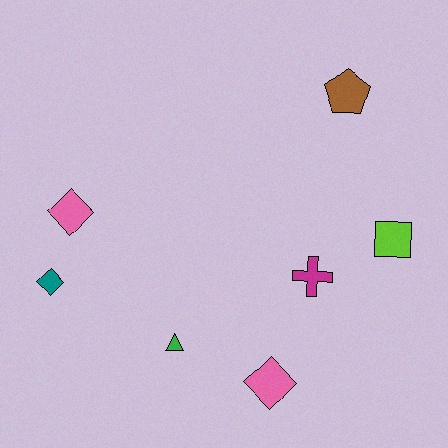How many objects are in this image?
There are 7 objects.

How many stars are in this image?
There are no stars.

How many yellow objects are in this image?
There are no yellow objects.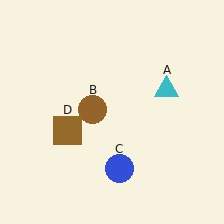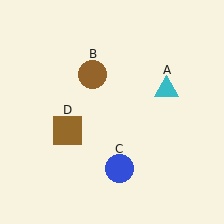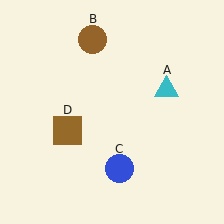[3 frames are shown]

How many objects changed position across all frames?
1 object changed position: brown circle (object B).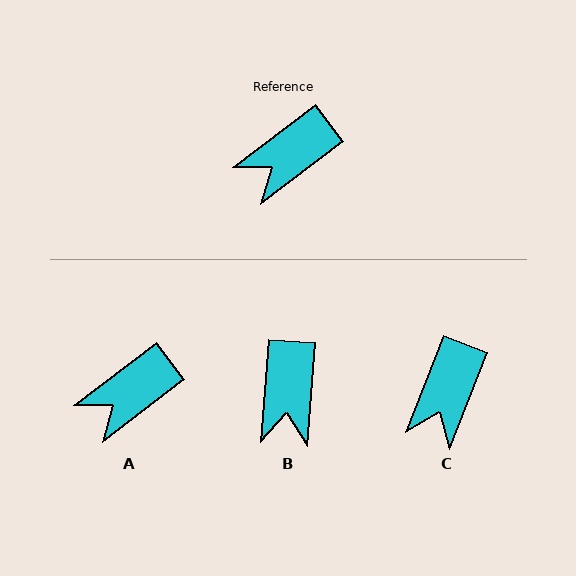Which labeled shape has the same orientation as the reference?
A.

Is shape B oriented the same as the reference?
No, it is off by about 49 degrees.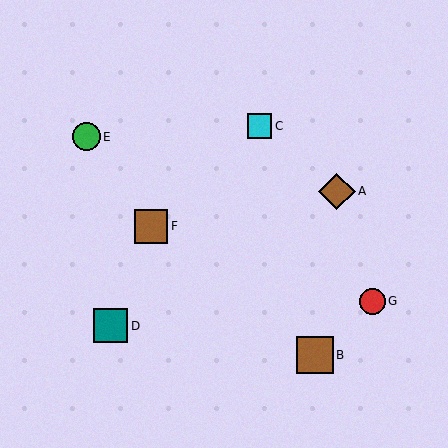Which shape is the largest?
The brown square (labeled B) is the largest.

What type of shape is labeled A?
Shape A is a brown diamond.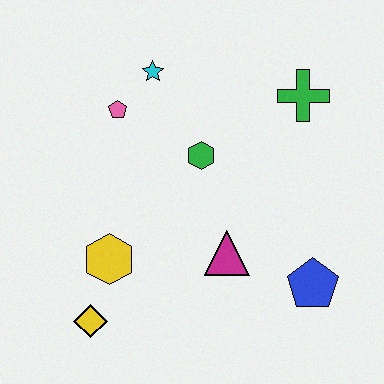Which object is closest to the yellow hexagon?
The yellow diamond is closest to the yellow hexagon.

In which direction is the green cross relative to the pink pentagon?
The green cross is to the right of the pink pentagon.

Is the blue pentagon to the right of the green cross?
Yes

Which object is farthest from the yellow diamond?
The green cross is farthest from the yellow diamond.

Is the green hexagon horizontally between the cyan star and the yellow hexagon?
No